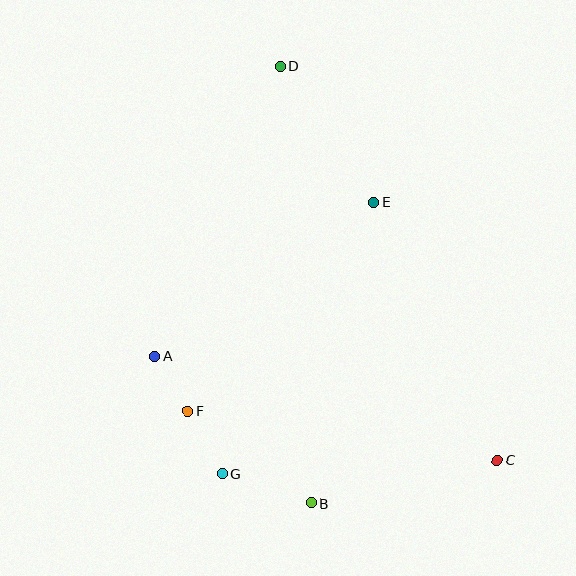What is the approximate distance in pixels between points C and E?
The distance between C and E is approximately 286 pixels.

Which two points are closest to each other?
Points A and F are closest to each other.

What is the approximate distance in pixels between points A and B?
The distance between A and B is approximately 214 pixels.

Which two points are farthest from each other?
Points C and D are farthest from each other.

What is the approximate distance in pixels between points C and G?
The distance between C and G is approximately 275 pixels.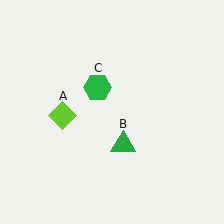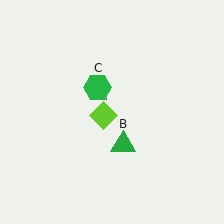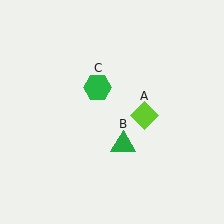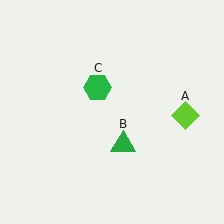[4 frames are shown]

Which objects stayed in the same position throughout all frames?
Green triangle (object B) and green hexagon (object C) remained stationary.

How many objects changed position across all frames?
1 object changed position: lime diamond (object A).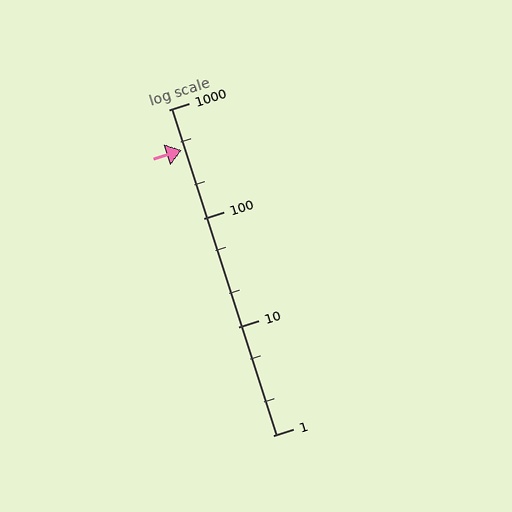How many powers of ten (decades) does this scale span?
The scale spans 3 decades, from 1 to 1000.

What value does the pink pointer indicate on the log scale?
The pointer indicates approximately 420.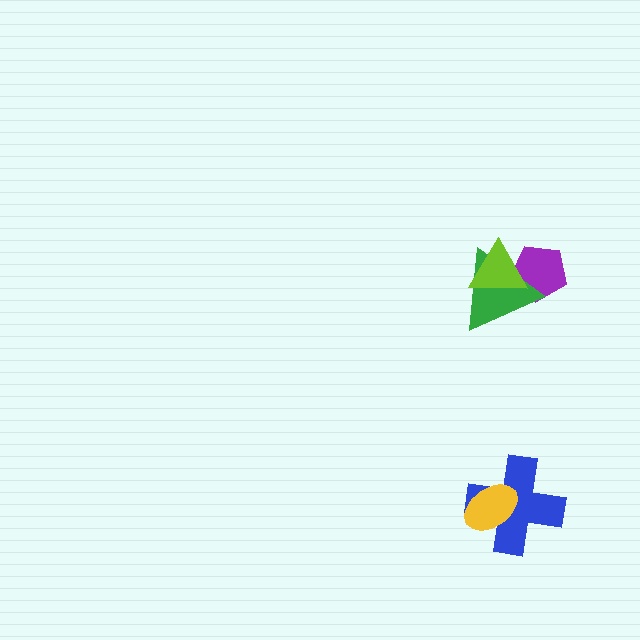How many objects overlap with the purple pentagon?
2 objects overlap with the purple pentagon.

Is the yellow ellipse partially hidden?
No, no other shape covers it.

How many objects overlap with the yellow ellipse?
1 object overlaps with the yellow ellipse.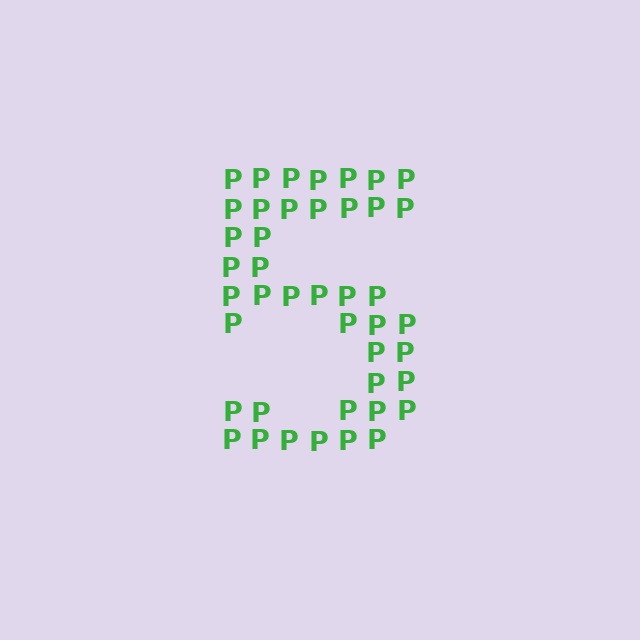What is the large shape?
The large shape is the digit 5.